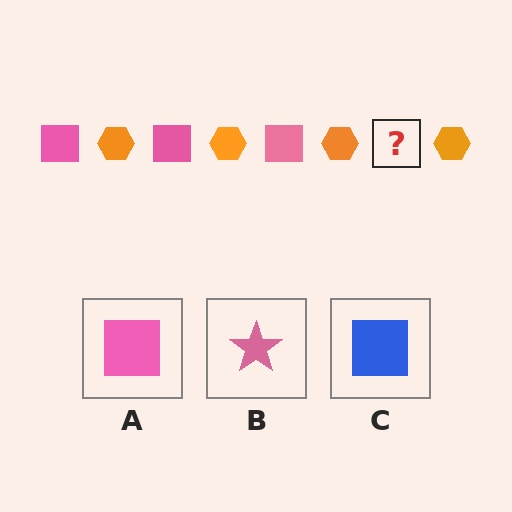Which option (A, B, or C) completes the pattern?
A.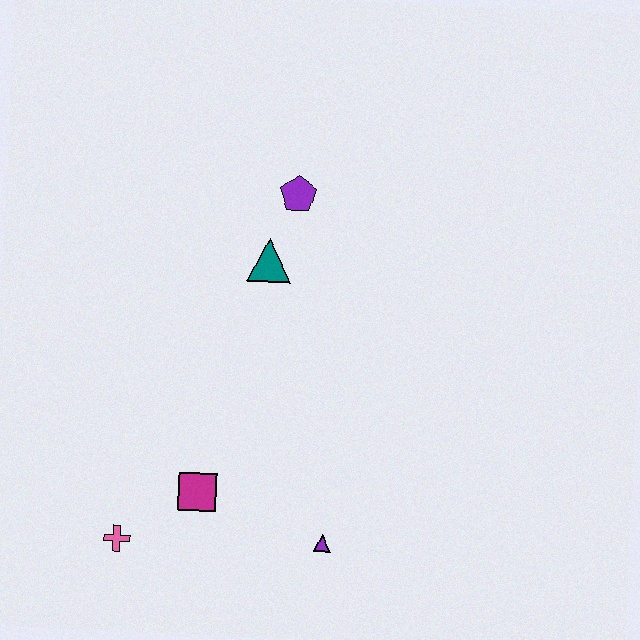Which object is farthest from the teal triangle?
The pink cross is farthest from the teal triangle.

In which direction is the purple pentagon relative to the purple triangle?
The purple pentagon is above the purple triangle.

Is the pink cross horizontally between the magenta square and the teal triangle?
No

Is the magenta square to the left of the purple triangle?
Yes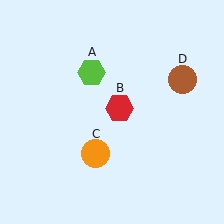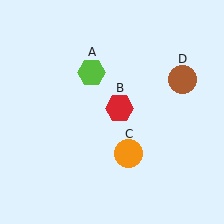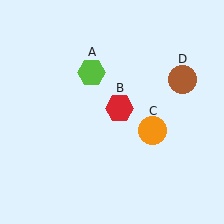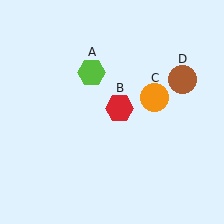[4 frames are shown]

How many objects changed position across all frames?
1 object changed position: orange circle (object C).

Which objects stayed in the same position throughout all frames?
Lime hexagon (object A) and red hexagon (object B) and brown circle (object D) remained stationary.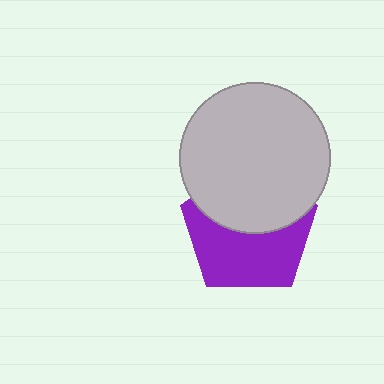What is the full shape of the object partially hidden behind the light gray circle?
The partially hidden object is a purple pentagon.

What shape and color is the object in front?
The object in front is a light gray circle.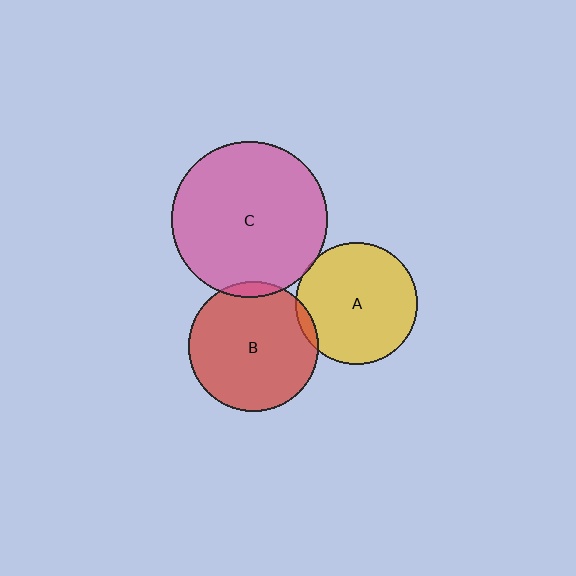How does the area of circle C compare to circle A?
Approximately 1.6 times.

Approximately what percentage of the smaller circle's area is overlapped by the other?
Approximately 5%.